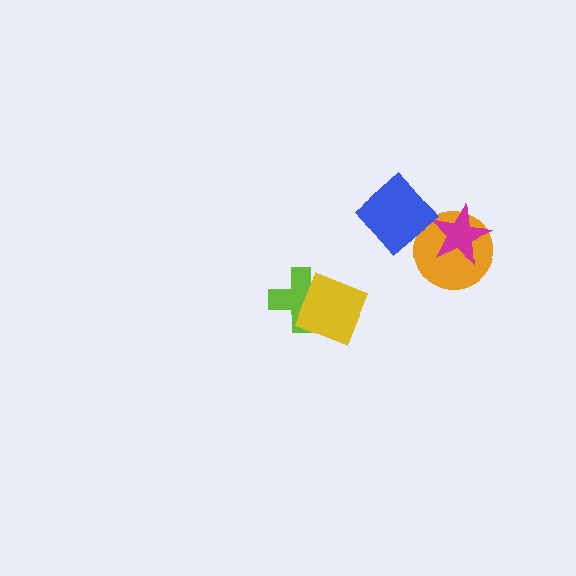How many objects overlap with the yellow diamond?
1 object overlaps with the yellow diamond.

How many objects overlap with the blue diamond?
1 object overlaps with the blue diamond.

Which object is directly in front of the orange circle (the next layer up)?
The magenta star is directly in front of the orange circle.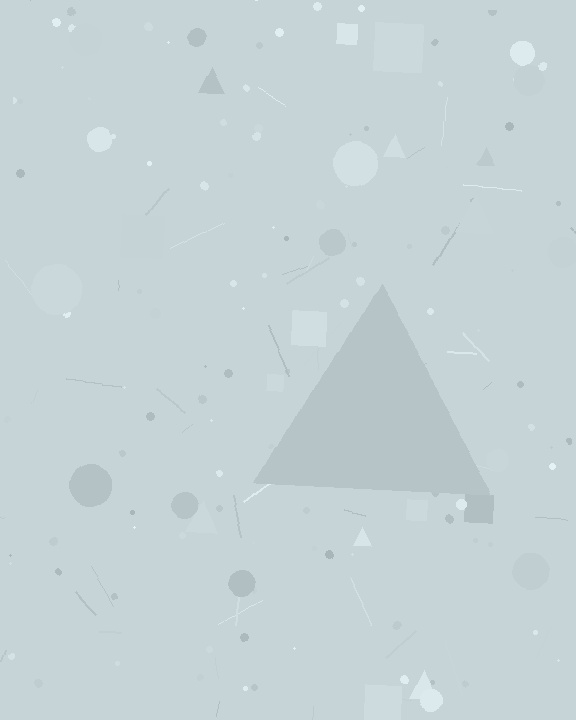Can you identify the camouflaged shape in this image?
The camouflaged shape is a triangle.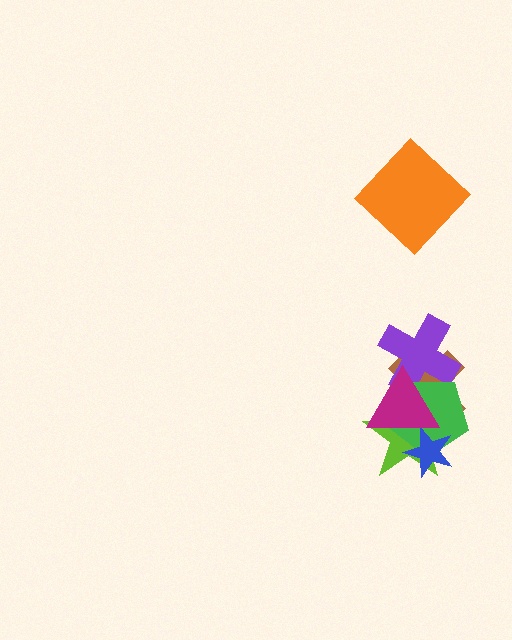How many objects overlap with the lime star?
4 objects overlap with the lime star.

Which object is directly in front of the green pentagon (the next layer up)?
The blue star is directly in front of the green pentagon.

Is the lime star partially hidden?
Yes, it is partially covered by another shape.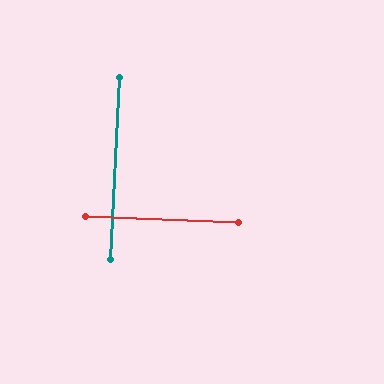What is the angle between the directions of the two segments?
Approximately 89 degrees.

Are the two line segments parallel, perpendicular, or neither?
Perpendicular — they meet at approximately 89°.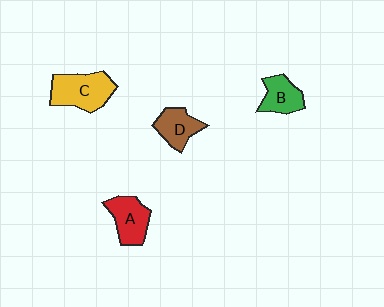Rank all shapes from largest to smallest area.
From largest to smallest: C (yellow), A (red), D (brown), B (green).